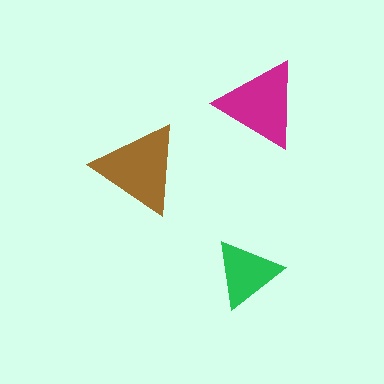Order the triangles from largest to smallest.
the brown one, the magenta one, the green one.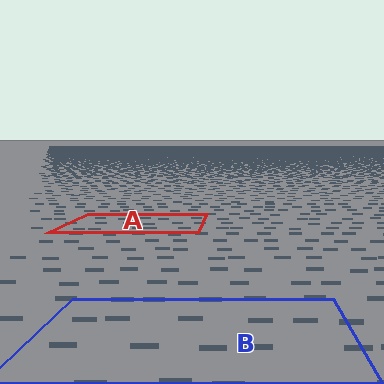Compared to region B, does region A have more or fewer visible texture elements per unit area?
Region A has more texture elements per unit area — they are packed more densely because it is farther away.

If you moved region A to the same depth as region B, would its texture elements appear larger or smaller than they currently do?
They would appear larger. At a closer depth, the same texture elements are projected at a bigger on-screen size.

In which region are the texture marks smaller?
The texture marks are smaller in region A, because it is farther away.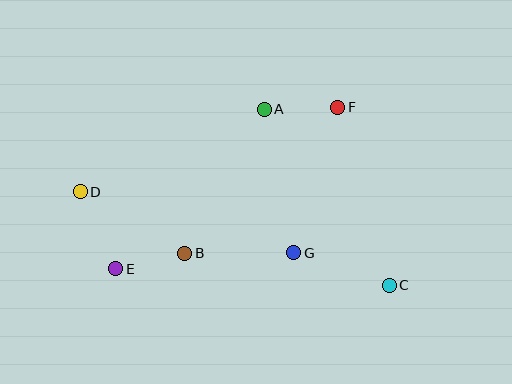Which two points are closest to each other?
Points B and E are closest to each other.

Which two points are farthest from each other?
Points C and D are farthest from each other.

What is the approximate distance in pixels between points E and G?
The distance between E and G is approximately 178 pixels.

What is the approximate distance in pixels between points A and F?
The distance between A and F is approximately 74 pixels.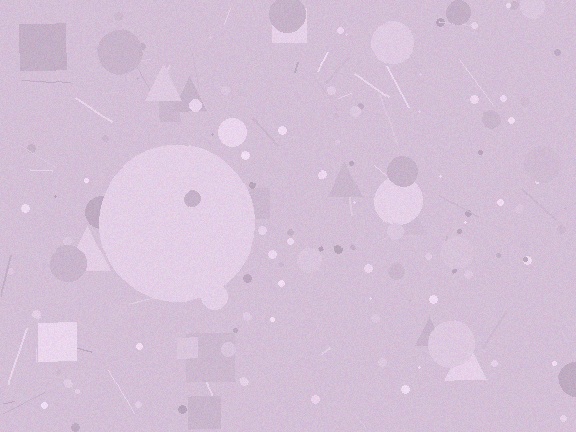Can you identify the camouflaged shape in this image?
The camouflaged shape is a circle.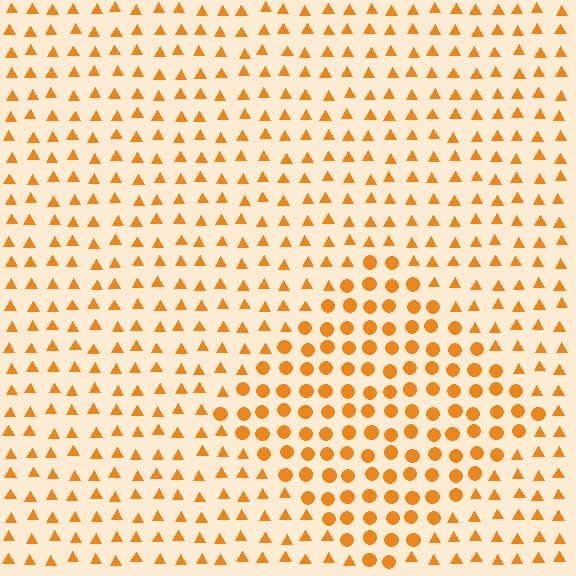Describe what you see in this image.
The image is filled with small orange elements arranged in a uniform grid. A diamond-shaped region contains circles, while the surrounding area contains triangles. The boundary is defined purely by the change in element shape.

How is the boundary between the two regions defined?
The boundary is defined by a change in element shape: circles inside vs. triangles outside. All elements share the same color and spacing.